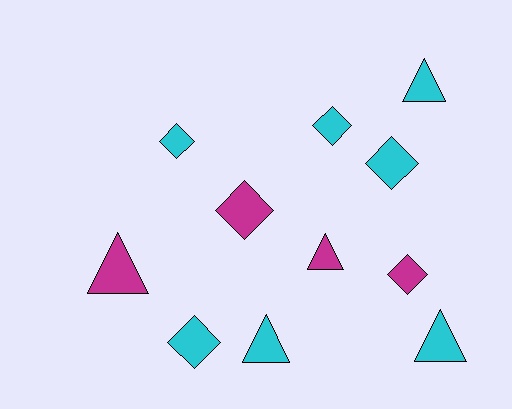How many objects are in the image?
There are 11 objects.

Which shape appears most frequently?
Diamond, with 6 objects.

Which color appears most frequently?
Cyan, with 7 objects.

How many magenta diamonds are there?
There are 2 magenta diamonds.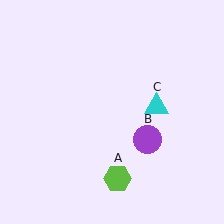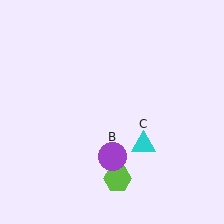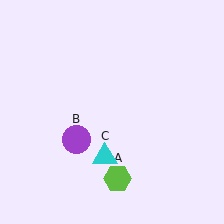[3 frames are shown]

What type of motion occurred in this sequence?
The purple circle (object B), cyan triangle (object C) rotated clockwise around the center of the scene.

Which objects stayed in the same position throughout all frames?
Lime hexagon (object A) remained stationary.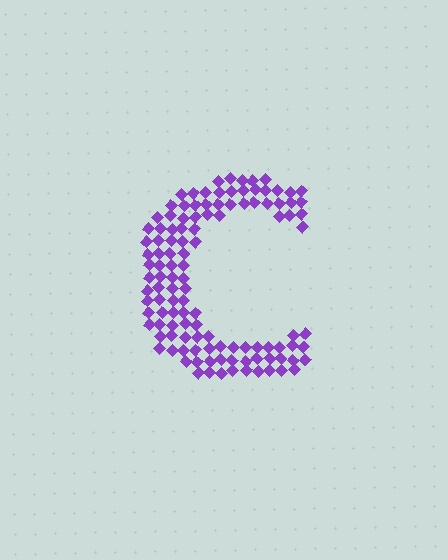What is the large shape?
The large shape is the letter C.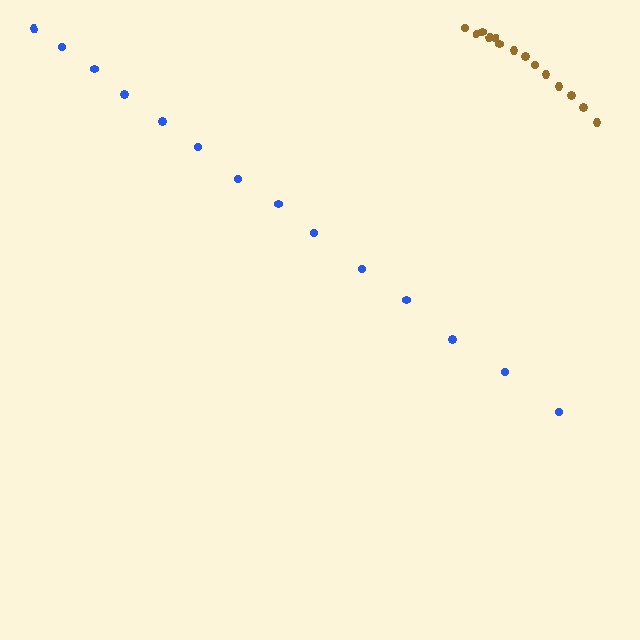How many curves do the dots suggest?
There are 2 distinct paths.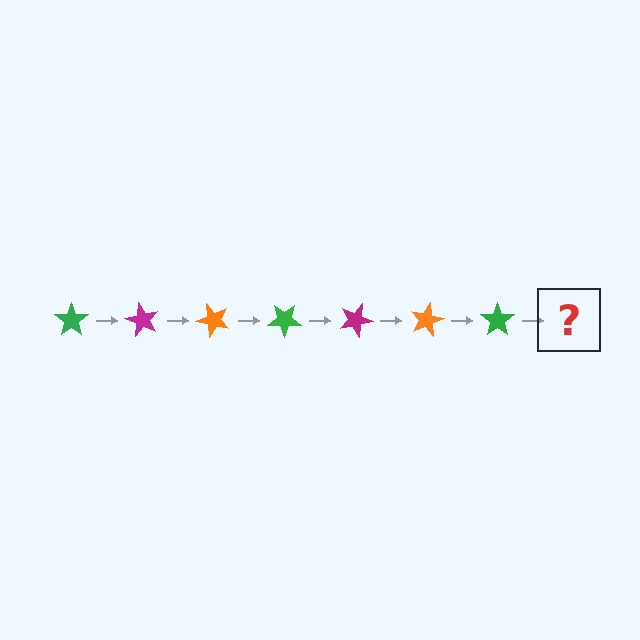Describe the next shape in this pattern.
It should be a magenta star, rotated 420 degrees from the start.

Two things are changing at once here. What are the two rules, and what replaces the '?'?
The two rules are that it rotates 60 degrees each step and the color cycles through green, magenta, and orange. The '?' should be a magenta star, rotated 420 degrees from the start.